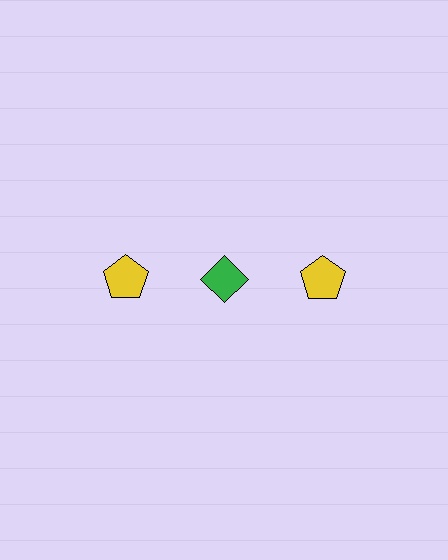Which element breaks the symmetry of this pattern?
The green diamond in the top row, second from left column breaks the symmetry. All other shapes are yellow pentagons.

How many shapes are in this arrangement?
There are 3 shapes arranged in a grid pattern.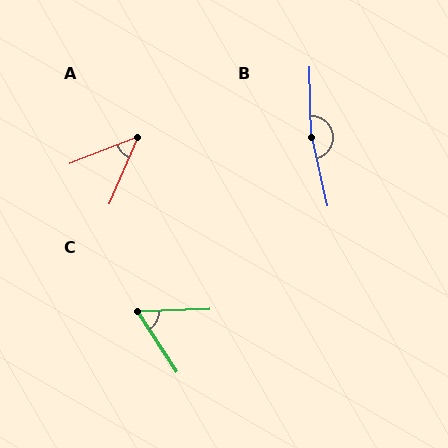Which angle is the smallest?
A, at approximately 45 degrees.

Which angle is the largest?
B, at approximately 168 degrees.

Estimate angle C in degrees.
Approximately 59 degrees.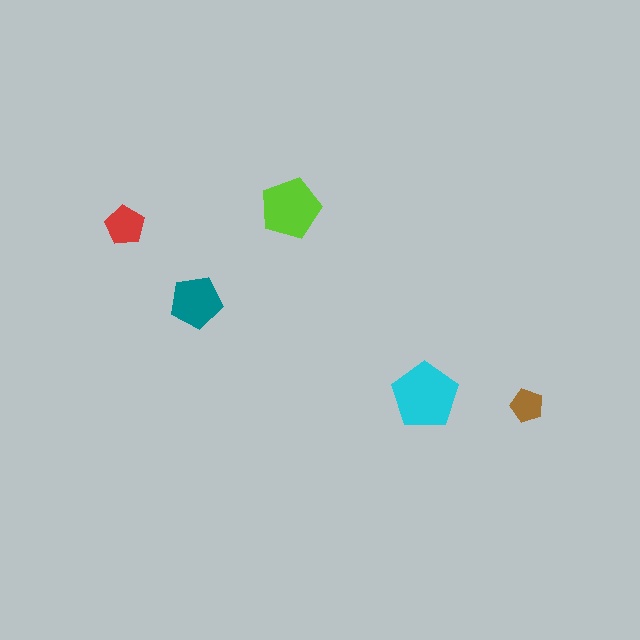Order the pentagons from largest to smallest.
the cyan one, the lime one, the teal one, the red one, the brown one.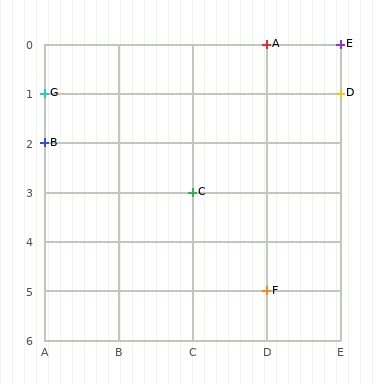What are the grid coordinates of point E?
Point E is at grid coordinates (E, 0).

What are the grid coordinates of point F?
Point F is at grid coordinates (D, 5).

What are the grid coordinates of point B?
Point B is at grid coordinates (A, 2).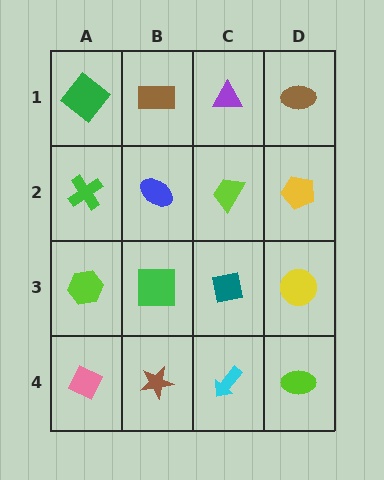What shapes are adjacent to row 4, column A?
A lime hexagon (row 3, column A), a brown star (row 4, column B).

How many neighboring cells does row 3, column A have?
3.